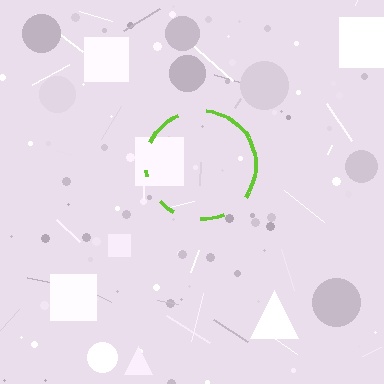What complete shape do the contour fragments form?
The contour fragments form a circle.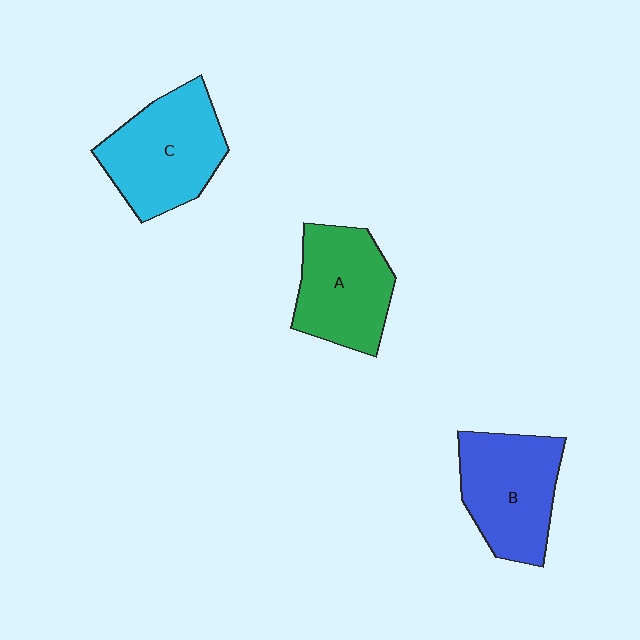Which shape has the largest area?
Shape C (cyan).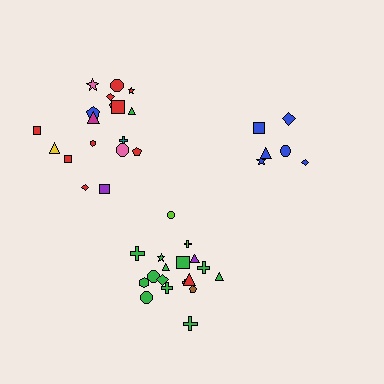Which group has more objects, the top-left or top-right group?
The top-left group.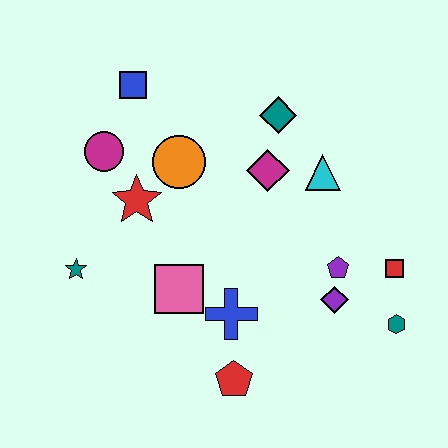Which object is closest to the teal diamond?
The magenta diamond is closest to the teal diamond.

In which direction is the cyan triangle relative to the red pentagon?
The cyan triangle is above the red pentagon.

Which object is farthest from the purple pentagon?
The blue square is farthest from the purple pentagon.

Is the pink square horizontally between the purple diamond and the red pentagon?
No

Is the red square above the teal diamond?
No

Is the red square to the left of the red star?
No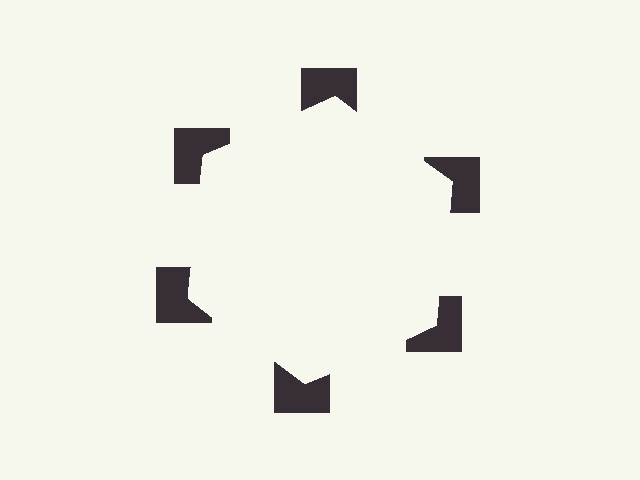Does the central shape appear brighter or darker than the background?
It typically appears slightly brighter than the background, even though no actual brightness change is drawn.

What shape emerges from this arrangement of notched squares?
An illusory hexagon — its edges are inferred from the aligned wedge cuts in the notched squares, not physically drawn.